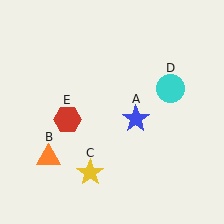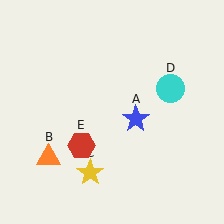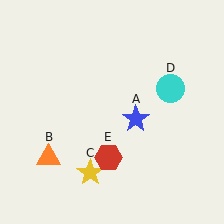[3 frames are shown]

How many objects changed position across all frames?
1 object changed position: red hexagon (object E).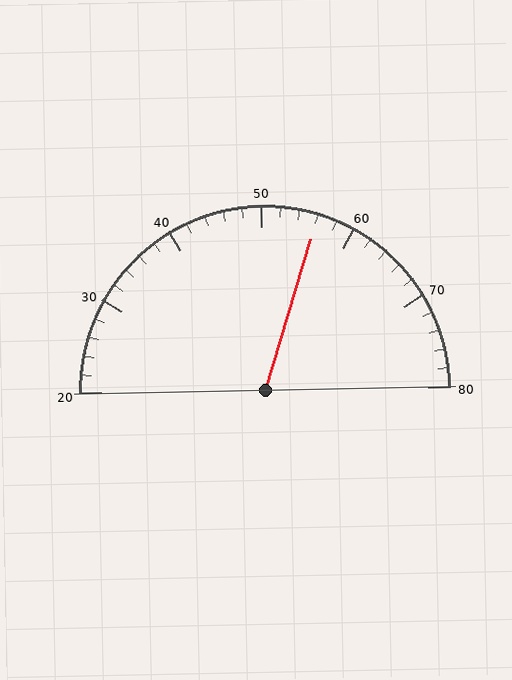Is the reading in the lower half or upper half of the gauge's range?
The reading is in the upper half of the range (20 to 80).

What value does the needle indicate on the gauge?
The needle indicates approximately 56.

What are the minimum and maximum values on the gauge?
The gauge ranges from 20 to 80.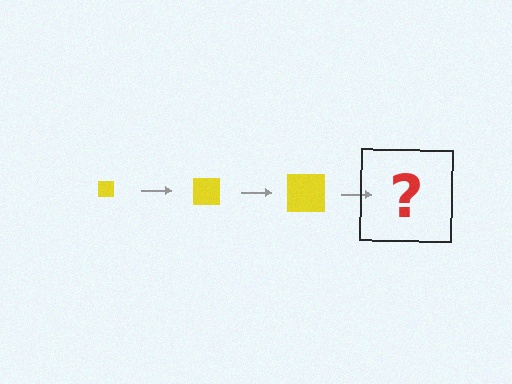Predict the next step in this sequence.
The next step is a yellow square, larger than the previous one.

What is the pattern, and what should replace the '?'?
The pattern is that the square gets progressively larger each step. The '?' should be a yellow square, larger than the previous one.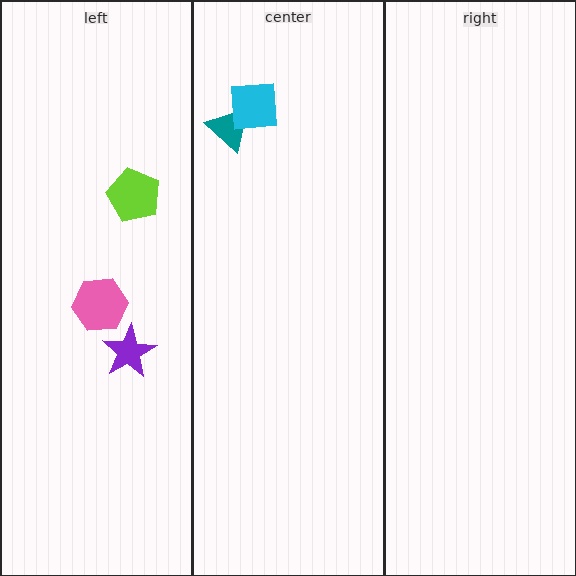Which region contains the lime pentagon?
The left region.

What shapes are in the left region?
The lime pentagon, the purple star, the pink hexagon.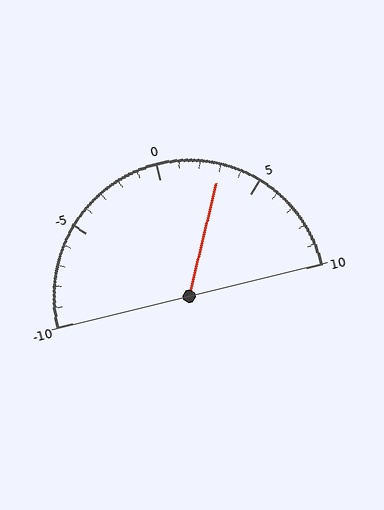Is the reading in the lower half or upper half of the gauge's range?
The reading is in the upper half of the range (-10 to 10).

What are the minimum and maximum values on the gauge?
The gauge ranges from -10 to 10.